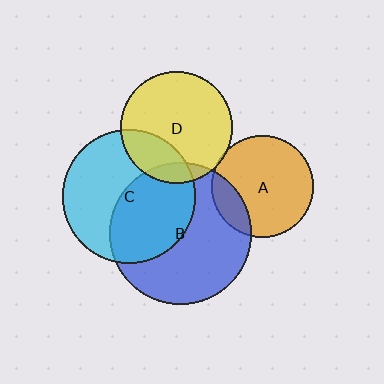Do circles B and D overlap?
Yes.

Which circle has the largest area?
Circle B (blue).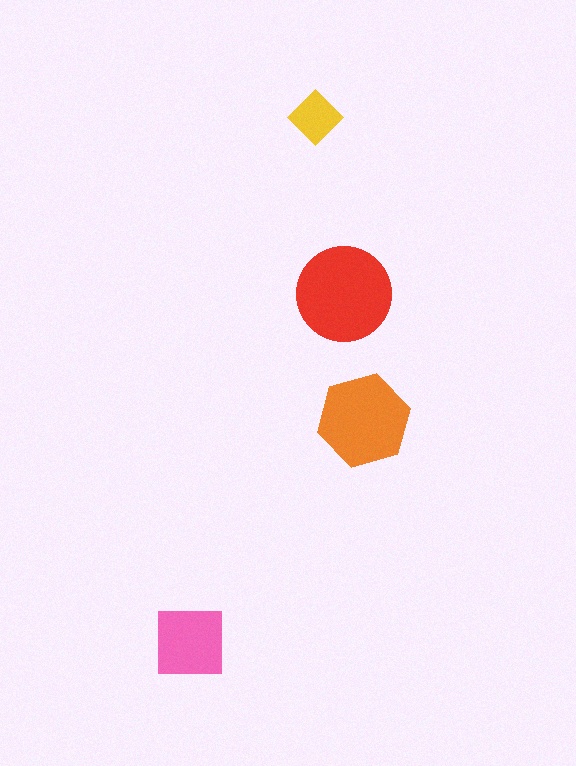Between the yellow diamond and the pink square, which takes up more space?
The pink square.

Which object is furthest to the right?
The orange hexagon is rightmost.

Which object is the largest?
The red circle.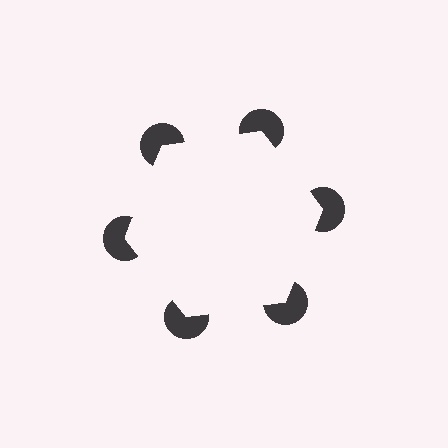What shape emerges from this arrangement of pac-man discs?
An illusory hexagon — its edges are inferred from the aligned wedge cuts in the pac-man discs, not physically drawn.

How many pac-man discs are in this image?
There are 6 — one at each vertex of the illusory hexagon.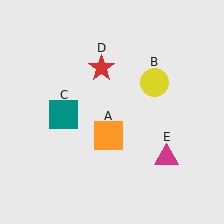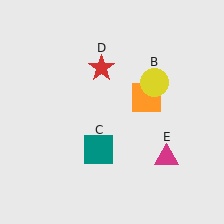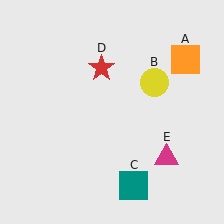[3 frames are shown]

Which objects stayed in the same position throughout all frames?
Yellow circle (object B) and red star (object D) and magenta triangle (object E) remained stationary.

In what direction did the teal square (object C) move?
The teal square (object C) moved down and to the right.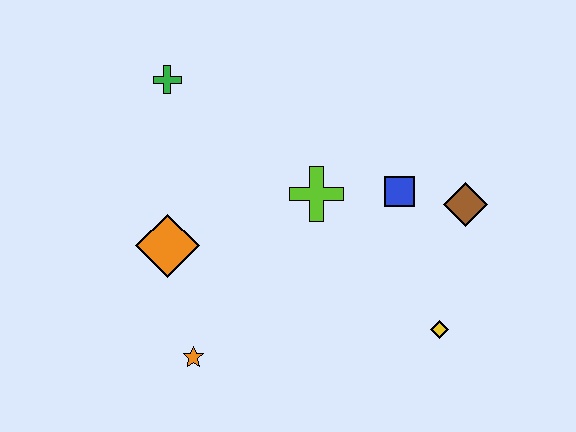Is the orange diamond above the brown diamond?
No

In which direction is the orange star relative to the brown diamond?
The orange star is to the left of the brown diamond.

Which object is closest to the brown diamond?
The blue square is closest to the brown diamond.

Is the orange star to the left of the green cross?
No